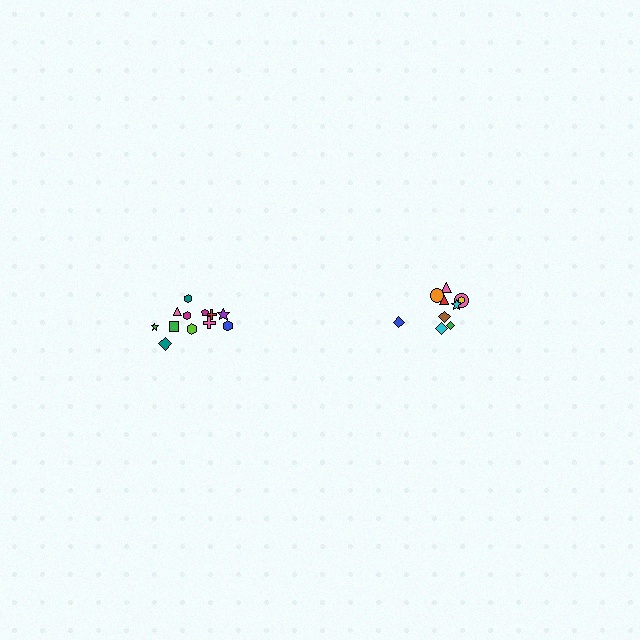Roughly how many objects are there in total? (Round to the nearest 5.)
Roughly 20 objects in total.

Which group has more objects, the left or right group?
The left group.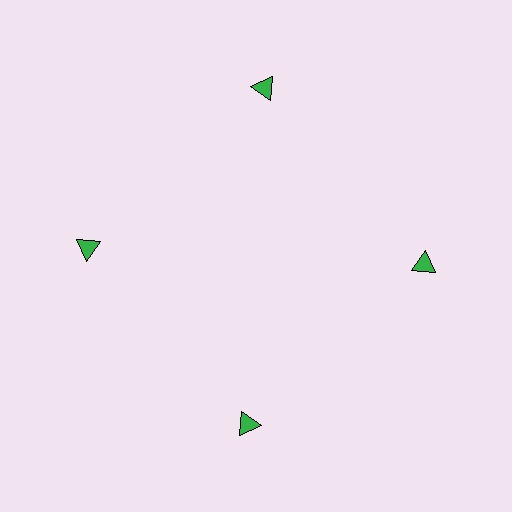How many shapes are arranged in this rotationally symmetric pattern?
There are 4 shapes, arranged in 4 groups of 1.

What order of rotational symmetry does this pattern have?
This pattern has 4-fold rotational symmetry.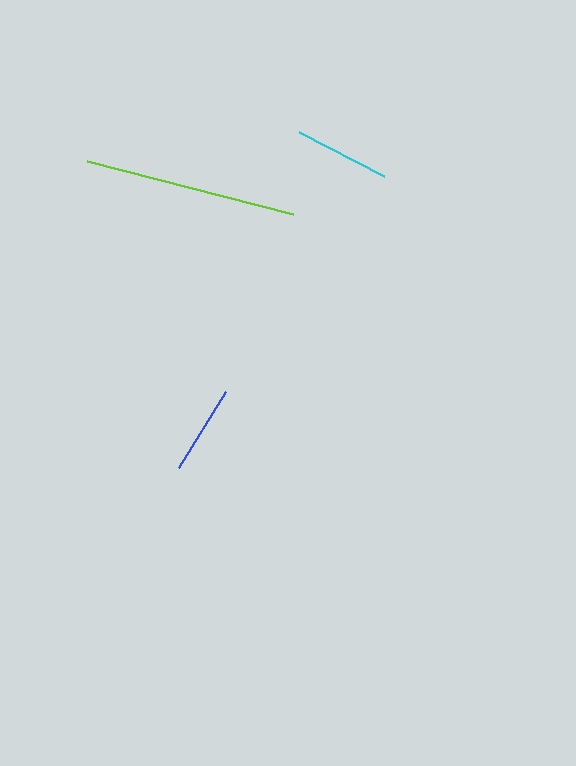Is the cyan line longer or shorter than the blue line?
The cyan line is longer than the blue line.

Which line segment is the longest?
The lime line is the longest at approximately 212 pixels.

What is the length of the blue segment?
The blue segment is approximately 90 pixels long.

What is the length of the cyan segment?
The cyan segment is approximately 95 pixels long.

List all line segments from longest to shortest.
From longest to shortest: lime, cyan, blue.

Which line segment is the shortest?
The blue line is the shortest at approximately 90 pixels.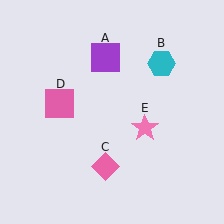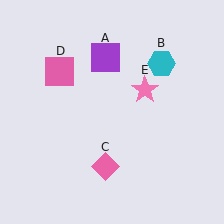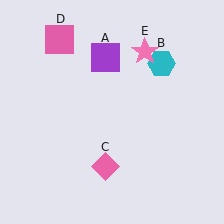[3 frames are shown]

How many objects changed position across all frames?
2 objects changed position: pink square (object D), pink star (object E).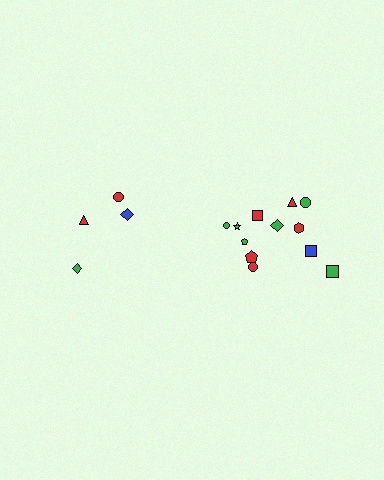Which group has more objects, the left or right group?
The right group.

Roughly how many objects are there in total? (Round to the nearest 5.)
Roughly 15 objects in total.